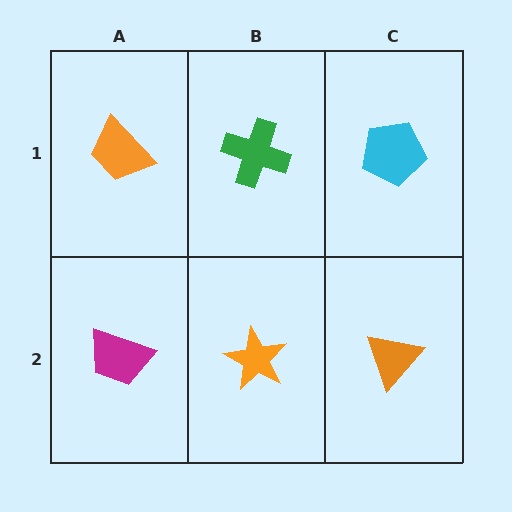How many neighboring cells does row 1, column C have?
2.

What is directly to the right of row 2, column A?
An orange star.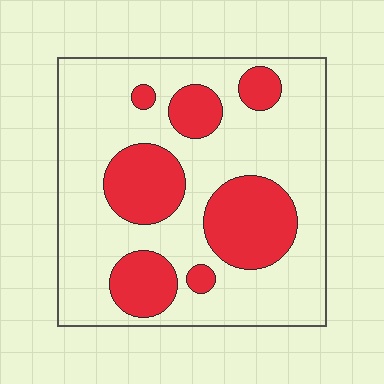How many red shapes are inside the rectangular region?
7.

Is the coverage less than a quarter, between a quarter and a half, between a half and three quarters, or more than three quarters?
Between a quarter and a half.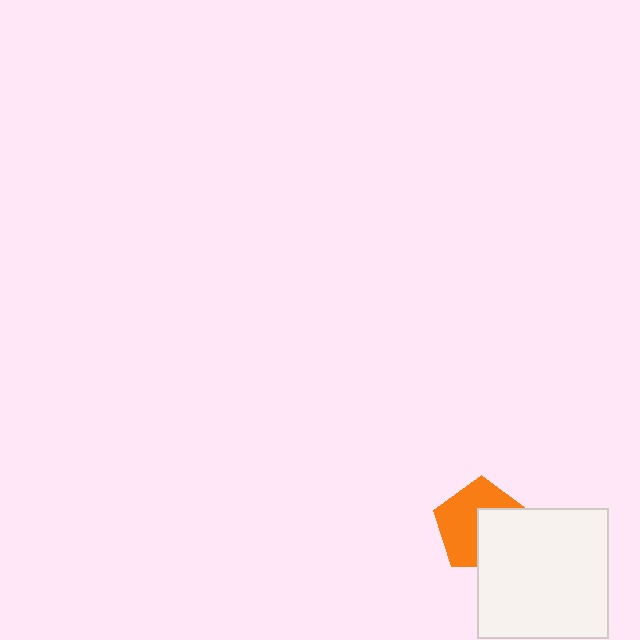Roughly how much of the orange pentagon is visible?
About half of it is visible (roughly 58%).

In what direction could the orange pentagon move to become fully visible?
The orange pentagon could move toward the upper-left. That would shift it out from behind the white square entirely.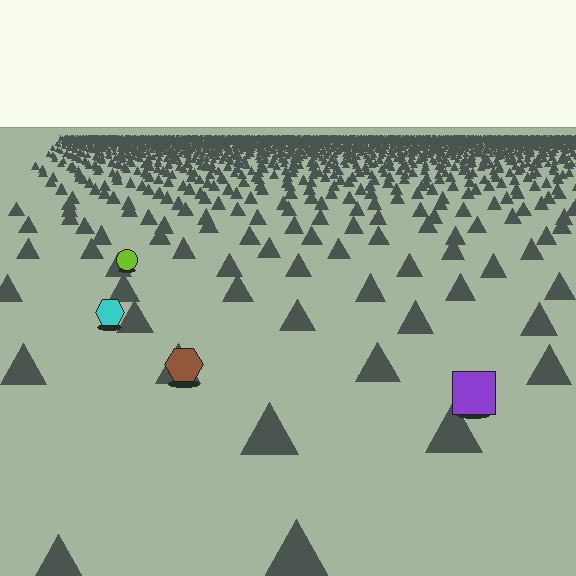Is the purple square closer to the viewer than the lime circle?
Yes. The purple square is closer — you can tell from the texture gradient: the ground texture is coarser near it.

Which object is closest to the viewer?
The purple square is closest. The texture marks near it are larger and more spread out.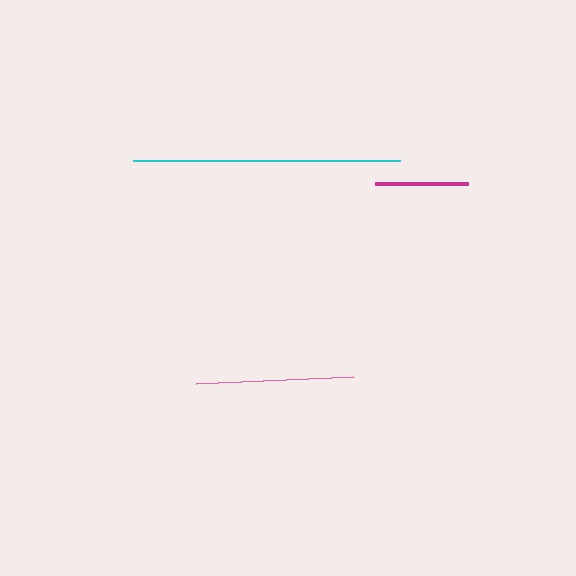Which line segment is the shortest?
The magenta line is the shortest at approximately 93 pixels.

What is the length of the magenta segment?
The magenta segment is approximately 93 pixels long.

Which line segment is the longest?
The cyan line is the longest at approximately 267 pixels.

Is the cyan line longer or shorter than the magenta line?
The cyan line is longer than the magenta line.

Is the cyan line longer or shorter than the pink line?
The cyan line is longer than the pink line.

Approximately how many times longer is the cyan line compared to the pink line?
The cyan line is approximately 1.7 times the length of the pink line.